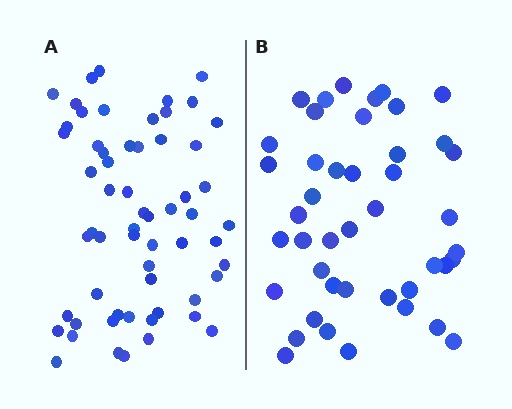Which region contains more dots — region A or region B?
Region A (the left region) has more dots.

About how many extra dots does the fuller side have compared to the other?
Region A has approximately 15 more dots than region B.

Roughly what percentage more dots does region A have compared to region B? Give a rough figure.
About 35% more.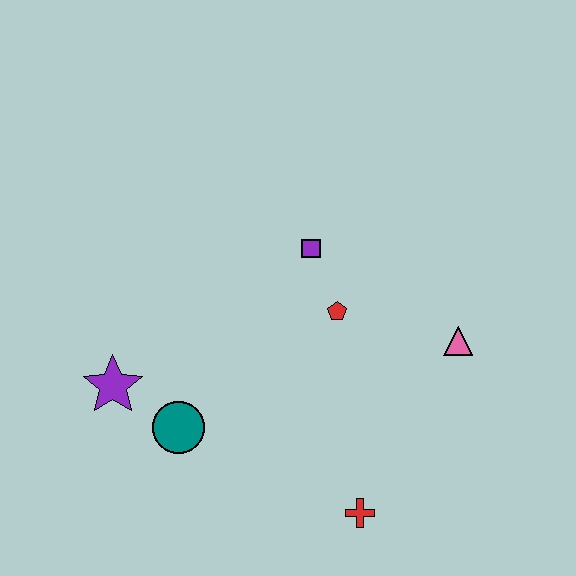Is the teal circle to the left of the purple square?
Yes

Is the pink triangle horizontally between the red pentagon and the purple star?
No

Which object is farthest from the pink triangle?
The purple star is farthest from the pink triangle.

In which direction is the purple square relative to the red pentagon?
The purple square is above the red pentagon.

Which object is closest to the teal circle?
The purple star is closest to the teal circle.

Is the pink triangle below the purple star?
No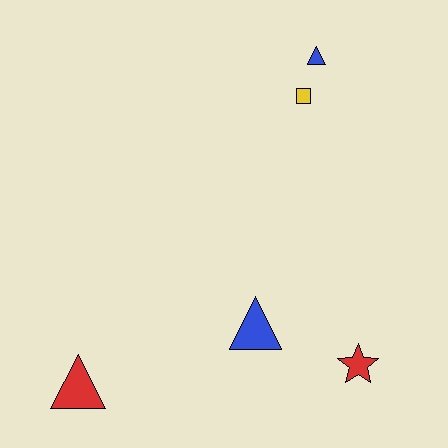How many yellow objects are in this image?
There is 1 yellow object.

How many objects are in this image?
There are 5 objects.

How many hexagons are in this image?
There are no hexagons.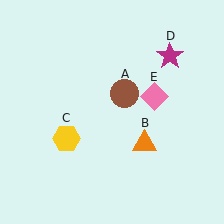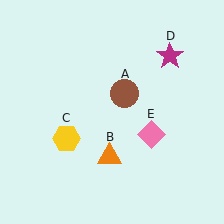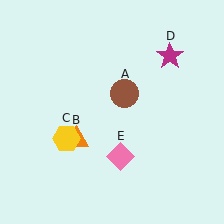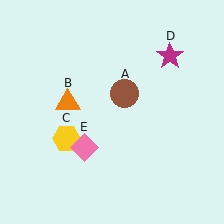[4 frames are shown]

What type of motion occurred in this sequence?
The orange triangle (object B), pink diamond (object E) rotated clockwise around the center of the scene.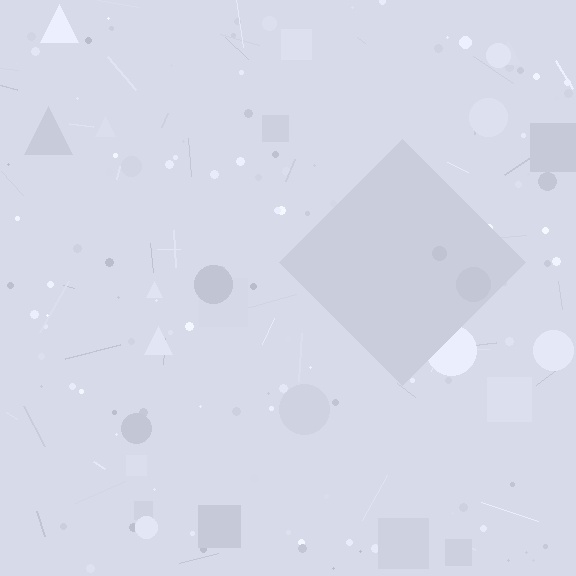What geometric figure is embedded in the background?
A diamond is embedded in the background.